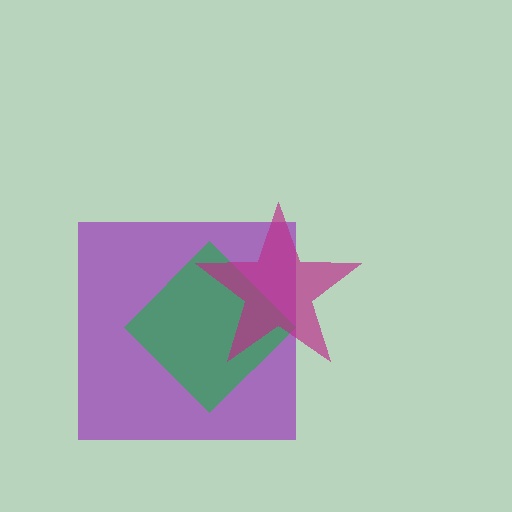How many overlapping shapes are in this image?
There are 3 overlapping shapes in the image.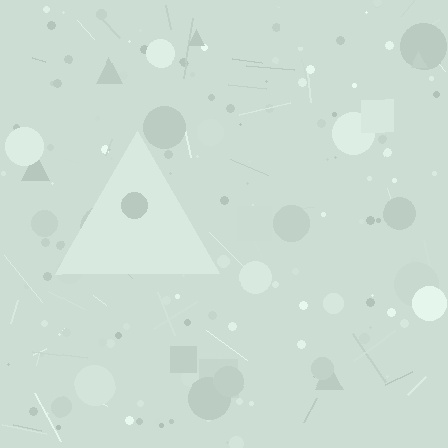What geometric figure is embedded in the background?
A triangle is embedded in the background.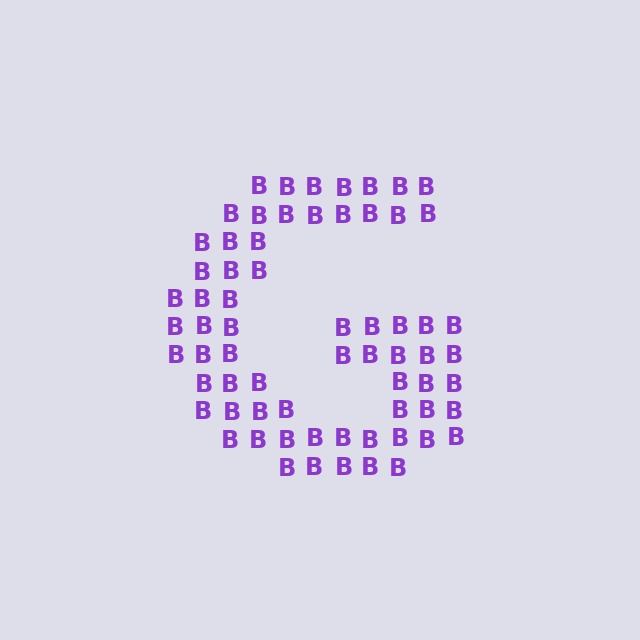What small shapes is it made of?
It is made of small letter B's.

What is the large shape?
The large shape is the letter G.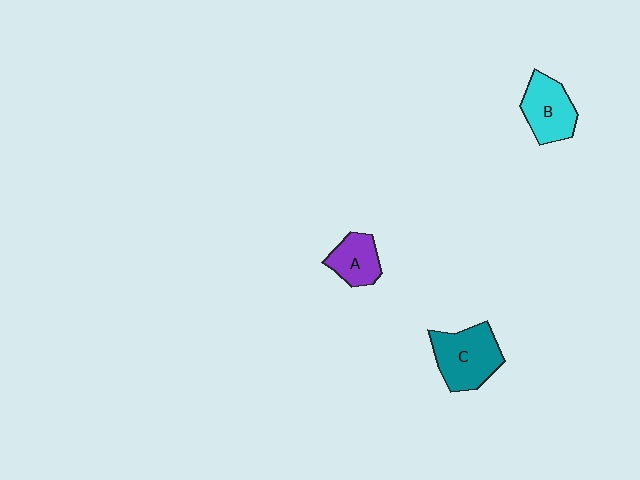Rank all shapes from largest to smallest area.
From largest to smallest: C (teal), B (cyan), A (purple).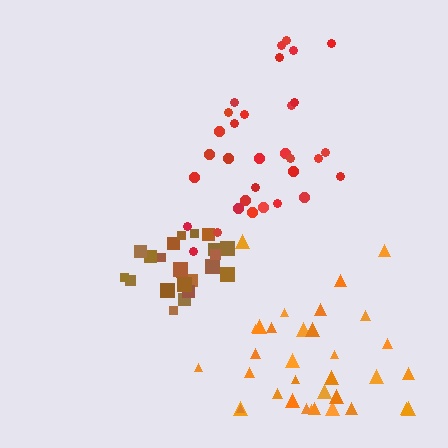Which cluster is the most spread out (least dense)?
Red.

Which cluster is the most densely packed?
Brown.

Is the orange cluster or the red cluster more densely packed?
Orange.